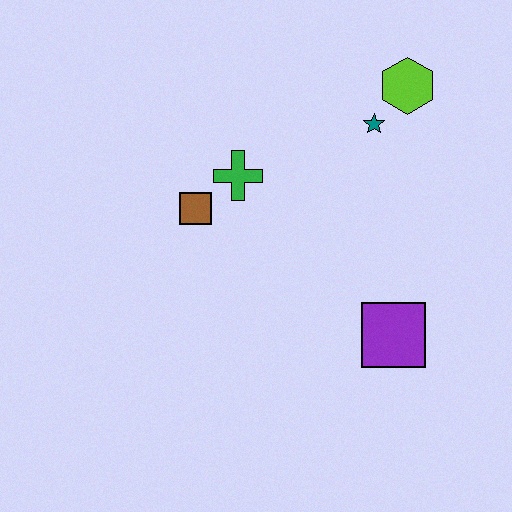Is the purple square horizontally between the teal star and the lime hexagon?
Yes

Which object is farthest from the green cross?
The purple square is farthest from the green cross.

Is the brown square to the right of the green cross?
No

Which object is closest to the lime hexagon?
The teal star is closest to the lime hexagon.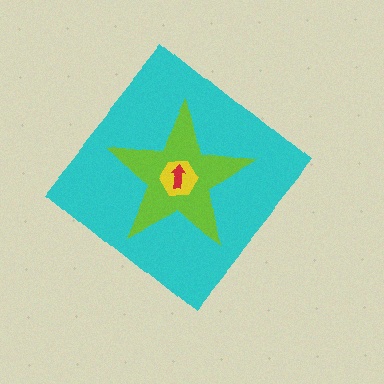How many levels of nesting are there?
4.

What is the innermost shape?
The red arrow.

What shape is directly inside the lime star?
The yellow hexagon.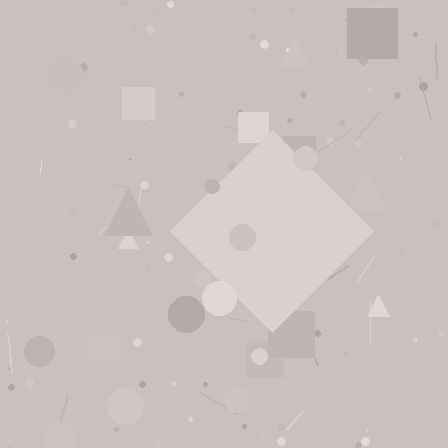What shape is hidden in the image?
A diamond is hidden in the image.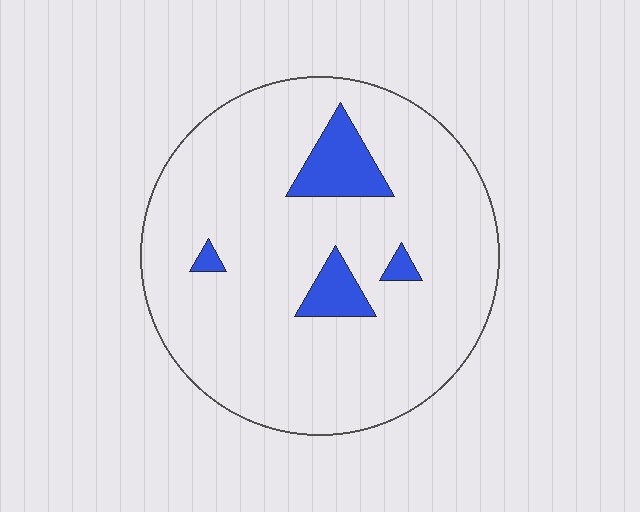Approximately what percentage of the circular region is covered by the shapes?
Approximately 10%.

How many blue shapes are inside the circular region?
4.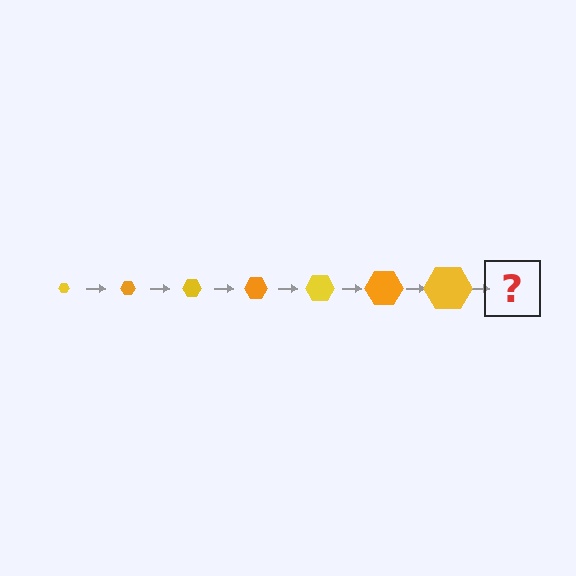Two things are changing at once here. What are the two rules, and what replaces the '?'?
The two rules are that the hexagon grows larger each step and the color cycles through yellow and orange. The '?' should be an orange hexagon, larger than the previous one.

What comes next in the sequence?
The next element should be an orange hexagon, larger than the previous one.